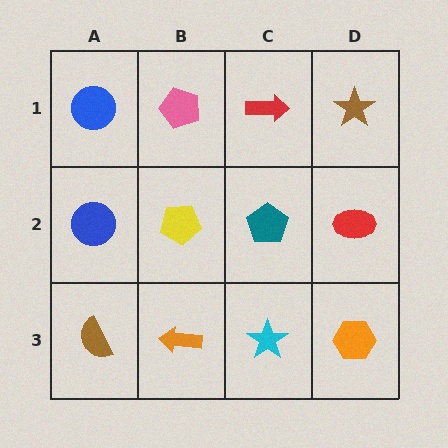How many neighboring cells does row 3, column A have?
2.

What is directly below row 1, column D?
A red ellipse.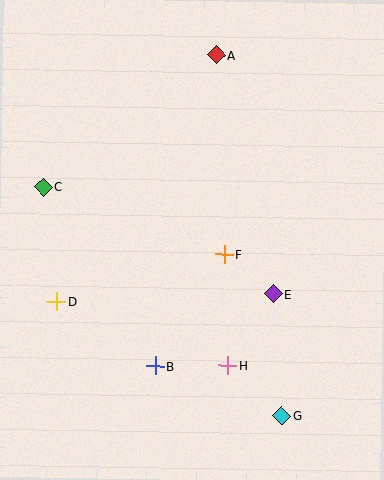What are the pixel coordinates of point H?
Point H is at (228, 365).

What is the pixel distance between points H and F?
The distance between H and F is 111 pixels.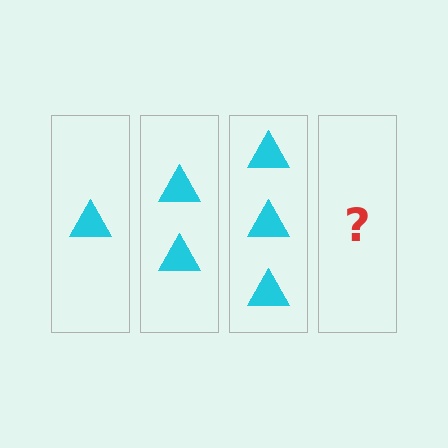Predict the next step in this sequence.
The next step is 4 triangles.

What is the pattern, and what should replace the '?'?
The pattern is that each step adds one more triangle. The '?' should be 4 triangles.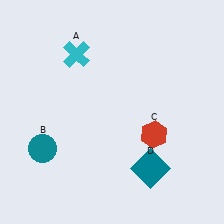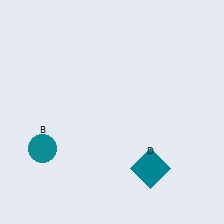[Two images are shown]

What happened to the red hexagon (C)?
The red hexagon (C) was removed in Image 2. It was in the bottom-right area of Image 1.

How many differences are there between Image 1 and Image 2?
There are 2 differences between the two images.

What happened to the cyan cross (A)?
The cyan cross (A) was removed in Image 2. It was in the top-left area of Image 1.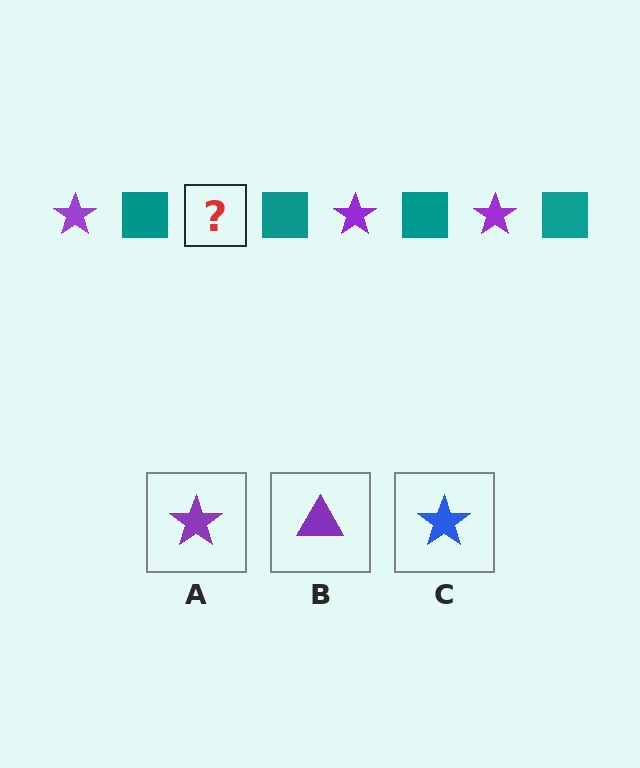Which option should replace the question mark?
Option A.